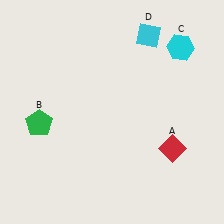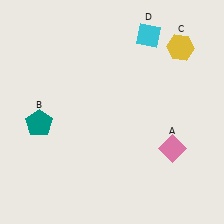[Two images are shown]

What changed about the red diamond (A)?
In Image 1, A is red. In Image 2, it changed to pink.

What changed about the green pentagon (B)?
In Image 1, B is green. In Image 2, it changed to teal.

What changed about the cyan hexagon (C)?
In Image 1, C is cyan. In Image 2, it changed to yellow.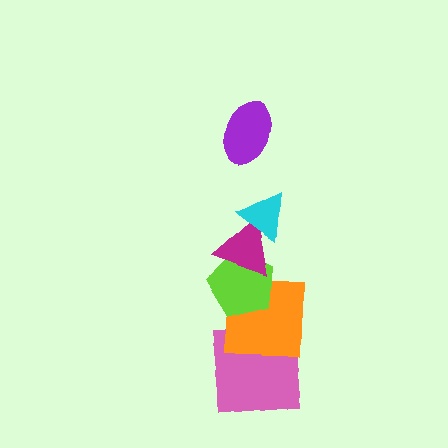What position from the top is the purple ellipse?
The purple ellipse is 1st from the top.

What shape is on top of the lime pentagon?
The magenta triangle is on top of the lime pentagon.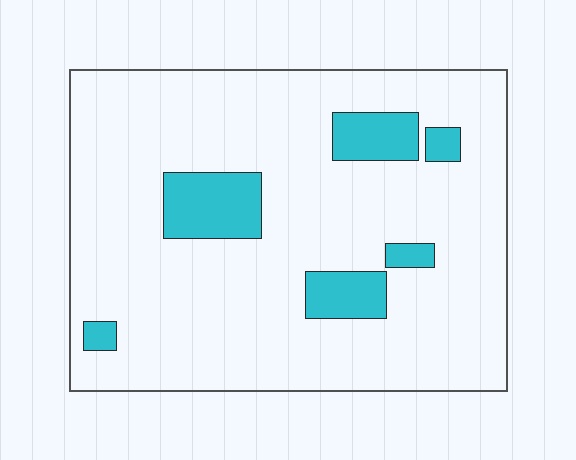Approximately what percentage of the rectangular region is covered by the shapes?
Approximately 15%.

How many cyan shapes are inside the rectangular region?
6.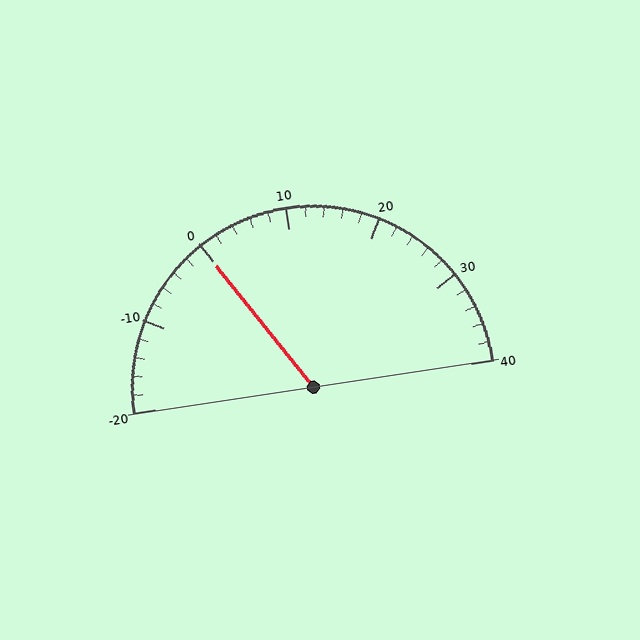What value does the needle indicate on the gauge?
The needle indicates approximately 0.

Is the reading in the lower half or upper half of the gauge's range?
The reading is in the lower half of the range (-20 to 40).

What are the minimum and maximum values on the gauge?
The gauge ranges from -20 to 40.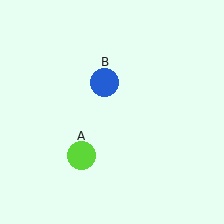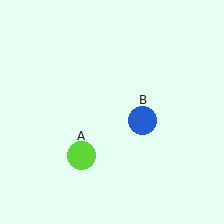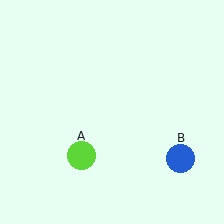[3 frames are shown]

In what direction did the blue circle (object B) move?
The blue circle (object B) moved down and to the right.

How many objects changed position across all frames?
1 object changed position: blue circle (object B).